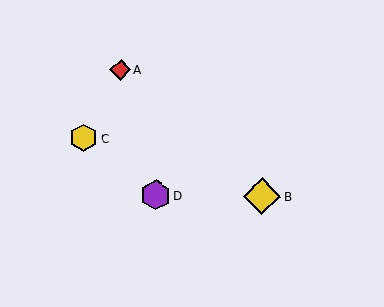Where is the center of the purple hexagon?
The center of the purple hexagon is at (156, 195).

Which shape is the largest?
The yellow diamond (labeled B) is the largest.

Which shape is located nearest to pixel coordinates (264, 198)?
The yellow diamond (labeled B) at (262, 196) is nearest to that location.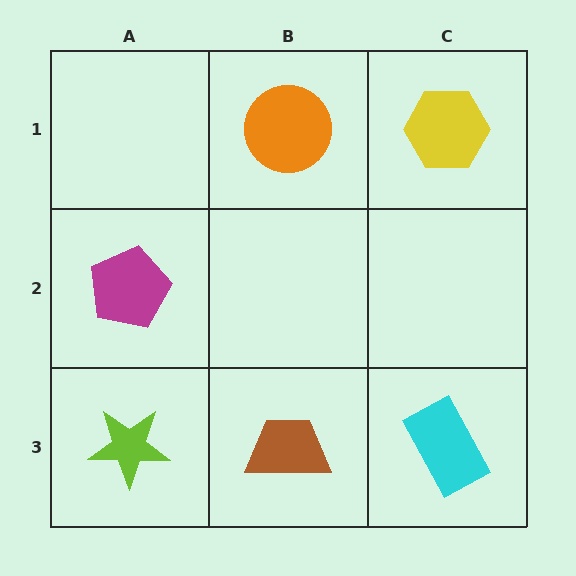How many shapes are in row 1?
2 shapes.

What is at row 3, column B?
A brown trapezoid.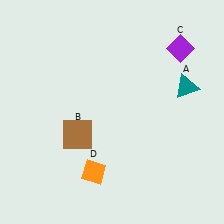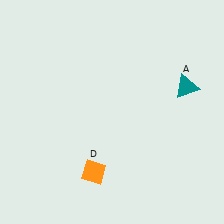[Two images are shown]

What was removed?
The purple diamond (C), the brown square (B) were removed in Image 2.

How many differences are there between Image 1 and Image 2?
There are 2 differences between the two images.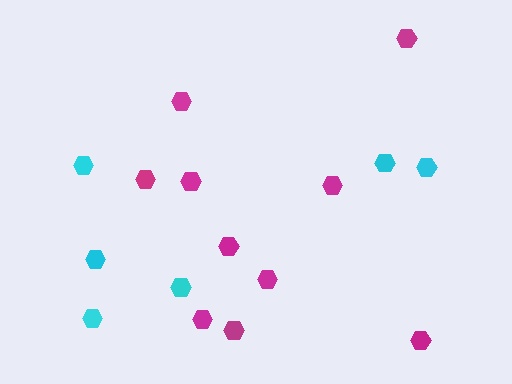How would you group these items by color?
There are 2 groups: one group of magenta hexagons (10) and one group of cyan hexagons (6).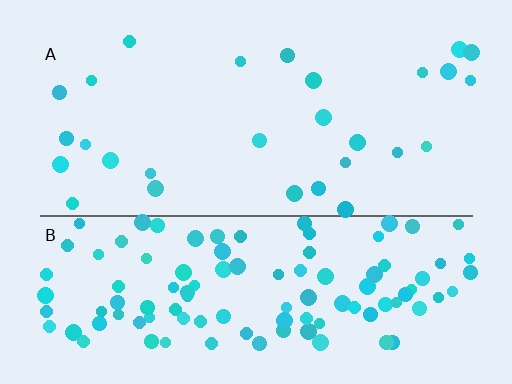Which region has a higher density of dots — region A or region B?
B (the bottom).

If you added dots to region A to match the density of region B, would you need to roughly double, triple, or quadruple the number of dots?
Approximately quadruple.